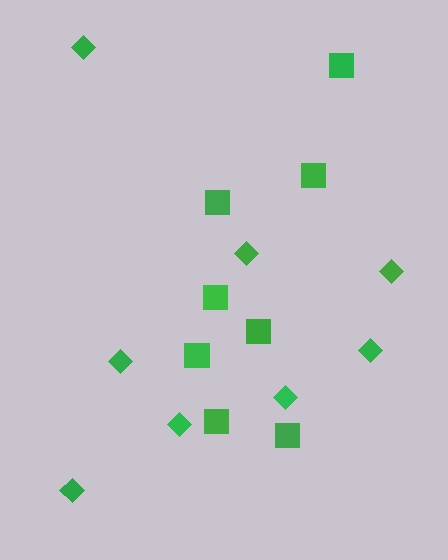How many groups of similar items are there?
There are 2 groups: one group of diamonds (8) and one group of squares (8).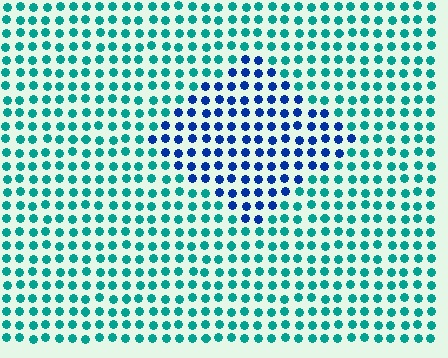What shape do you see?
I see a diamond.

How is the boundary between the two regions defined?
The boundary is defined purely by a slight shift in hue (about 49 degrees). Spacing, size, and orientation are identical on both sides.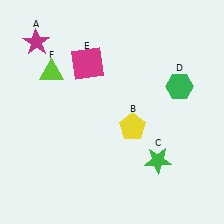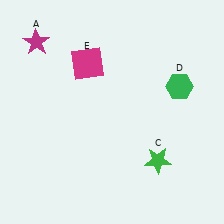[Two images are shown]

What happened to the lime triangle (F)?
The lime triangle (F) was removed in Image 2. It was in the top-left area of Image 1.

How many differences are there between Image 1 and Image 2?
There are 2 differences between the two images.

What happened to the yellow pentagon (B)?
The yellow pentagon (B) was removed in Image 2. It was in the bottom-right area of Image 1.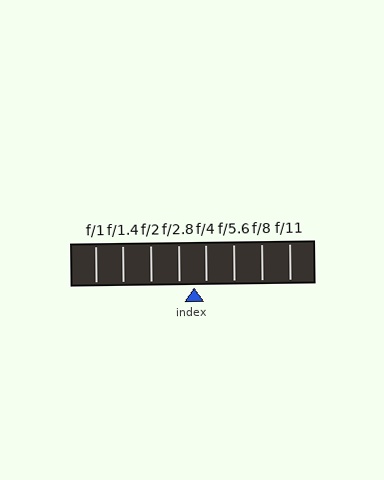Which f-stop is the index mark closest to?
The index mark is closest to f/4.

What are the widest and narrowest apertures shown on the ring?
The widest aperture shown is f/1 and the narrowest is f/11.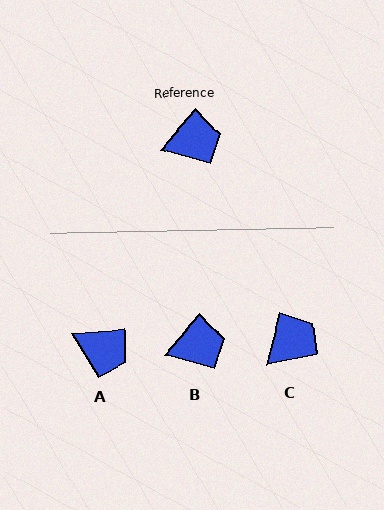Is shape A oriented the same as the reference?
No, it is off by about 43 degrees.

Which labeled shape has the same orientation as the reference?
B.